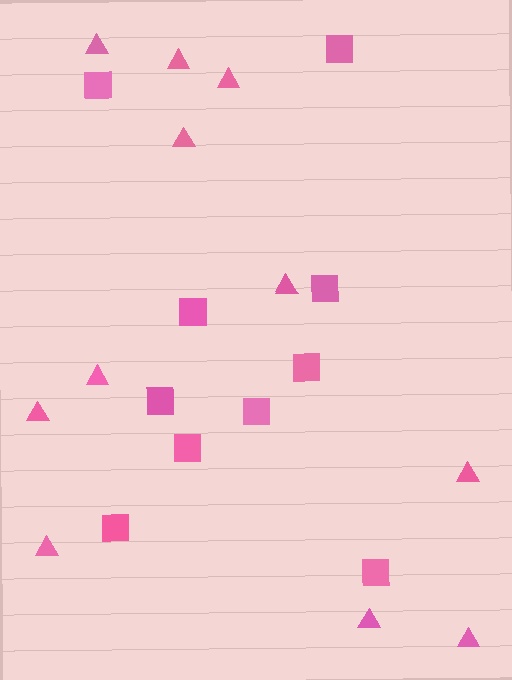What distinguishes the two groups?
There are 2 groups: one group of triangles (11) and one group of squares (10).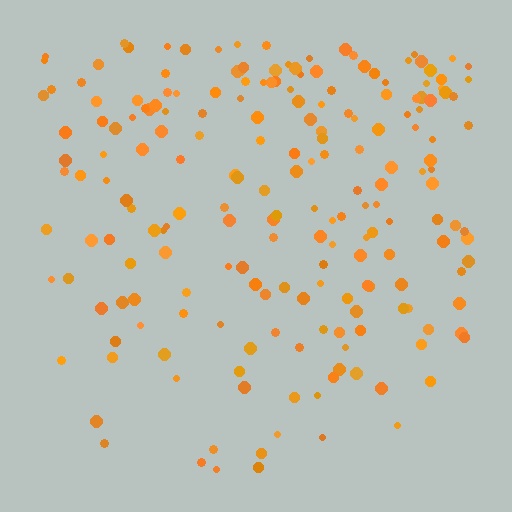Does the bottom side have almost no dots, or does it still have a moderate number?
Still a moderate number, just noticeably fewer than the top.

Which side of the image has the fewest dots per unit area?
The bottom.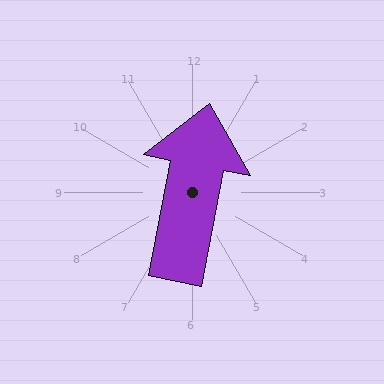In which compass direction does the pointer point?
North.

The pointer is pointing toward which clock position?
Roughly 12 o'clock.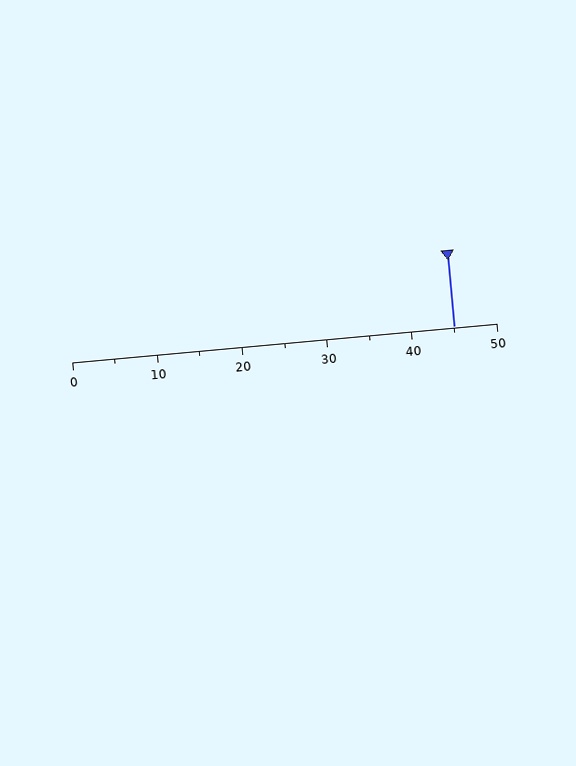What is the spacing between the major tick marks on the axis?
The major ticks are spaced 10 apart.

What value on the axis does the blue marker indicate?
The marker indicates approximately 45.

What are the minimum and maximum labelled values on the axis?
The axis runs from 0 to 50.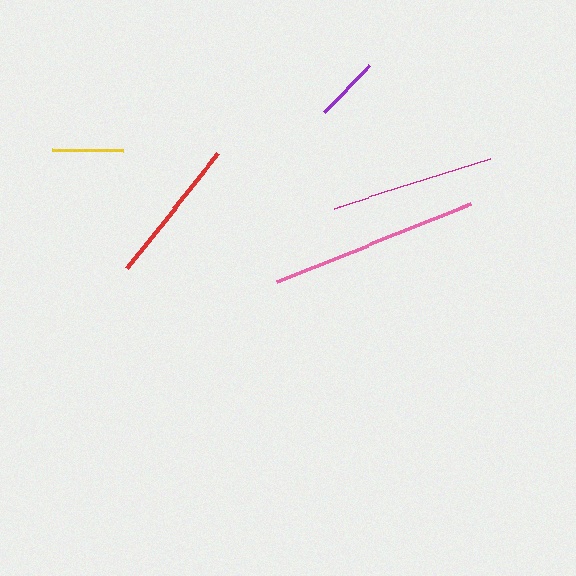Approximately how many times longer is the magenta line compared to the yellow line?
The magenta line is approximately 2.3 times the length of the yellow line.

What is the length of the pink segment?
The pink segment is approximately 210 pixels long.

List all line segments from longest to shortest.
From longest to shortest: pink, magenta, red, yellow, purple.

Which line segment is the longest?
The pink line is the longest at approximately 210 pixels.